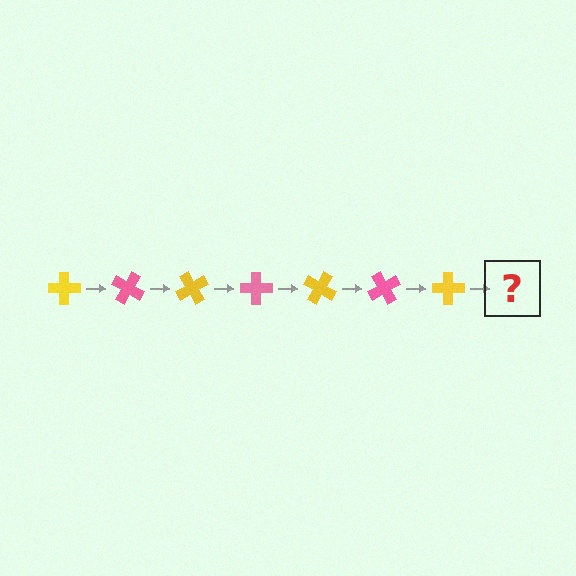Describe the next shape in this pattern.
It should be a pink cross, rotated 210 degrees from the start.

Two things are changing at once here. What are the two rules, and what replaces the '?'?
The two rules are that it rotates 30 degrees each step and the color cycles through yellow and pink. The '?' should be a pink cross, rotated 210 degrees from the start.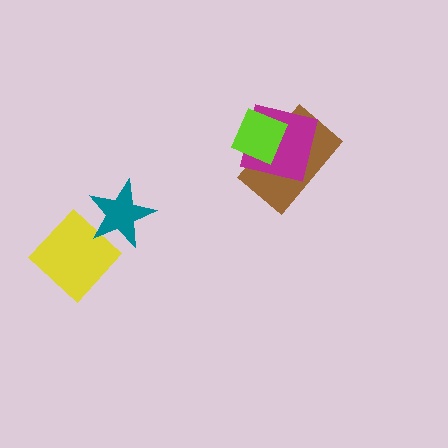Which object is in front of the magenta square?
The lime diamond is in front of the magenta square.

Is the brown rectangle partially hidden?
Yes, it is partially covered by another shape.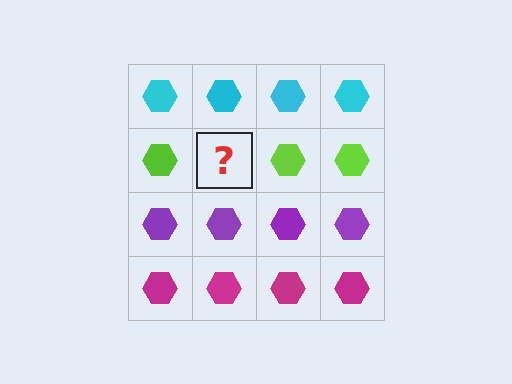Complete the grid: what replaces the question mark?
The question mark should be replaced with a lime hexagon.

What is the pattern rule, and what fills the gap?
The rule is that each row has a consistent color. The gap should be filled with a lime hexagon.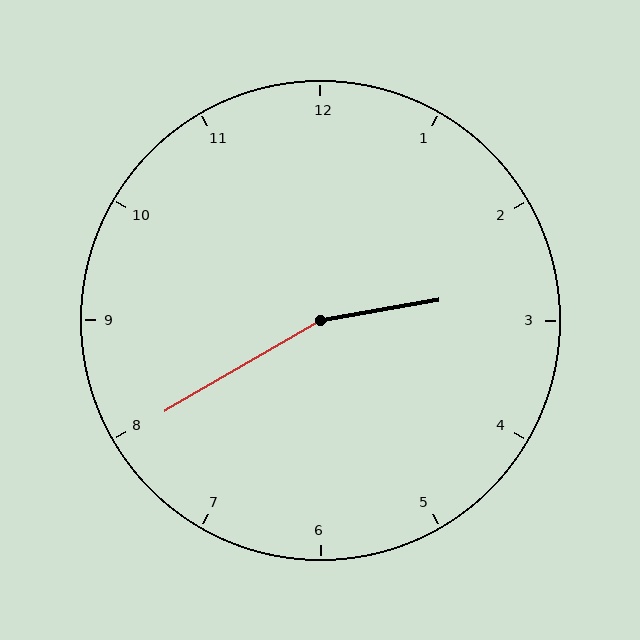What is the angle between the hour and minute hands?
Approximately 160 degrees.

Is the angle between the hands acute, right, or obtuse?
It is obtuse.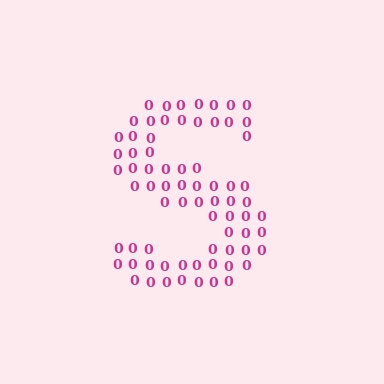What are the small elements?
The small elements are digit 0's.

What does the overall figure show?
The overall figure shows the letter S.